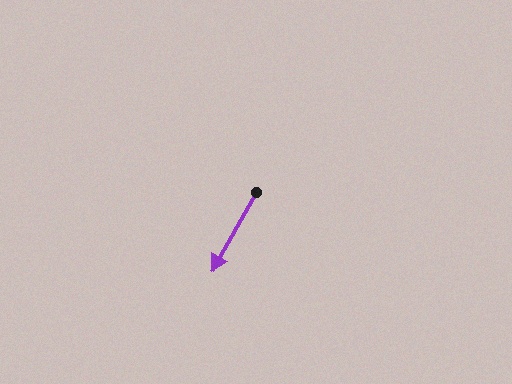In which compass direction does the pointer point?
Southwest.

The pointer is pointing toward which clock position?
Roughly 7 o'clock.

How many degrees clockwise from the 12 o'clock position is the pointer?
Approximately 209 degrees.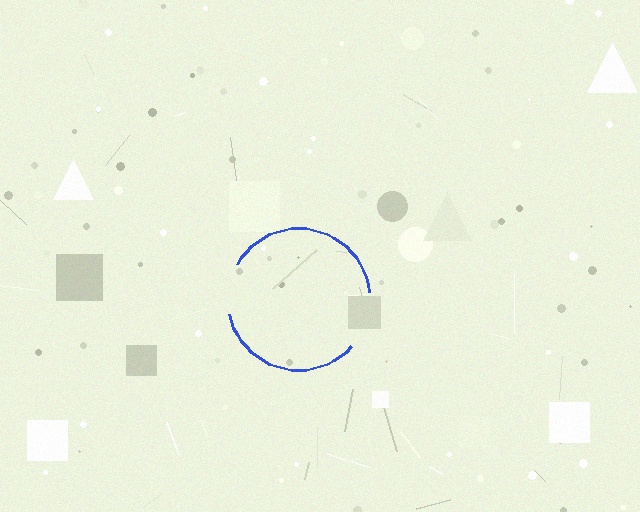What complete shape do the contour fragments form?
The contour fragments form a circle.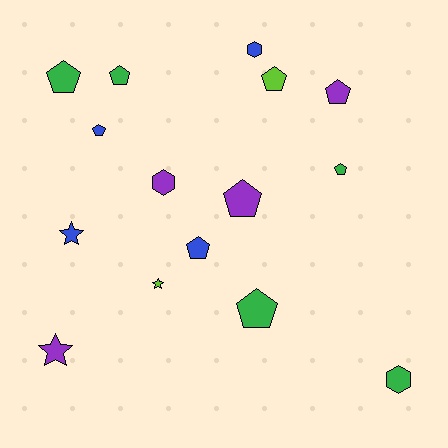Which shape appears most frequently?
Pentagon, with 9 objects.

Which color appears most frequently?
Green, with 5 objects.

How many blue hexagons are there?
There is 1 blue hexagon.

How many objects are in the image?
There are 15 objects.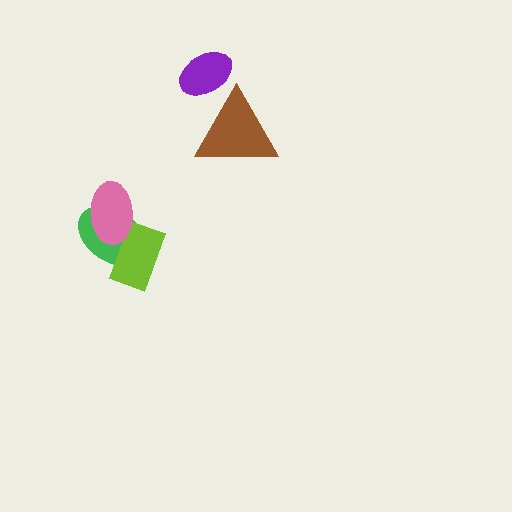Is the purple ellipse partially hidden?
Yes, it is partially covered by another shape.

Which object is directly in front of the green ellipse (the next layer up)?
The lime rectangle is directly in front of the green ellipse.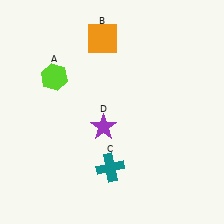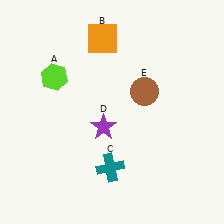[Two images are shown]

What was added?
A brown circle (E) was added in Image 2.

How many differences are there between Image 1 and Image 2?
There is 1 difference between the two images.